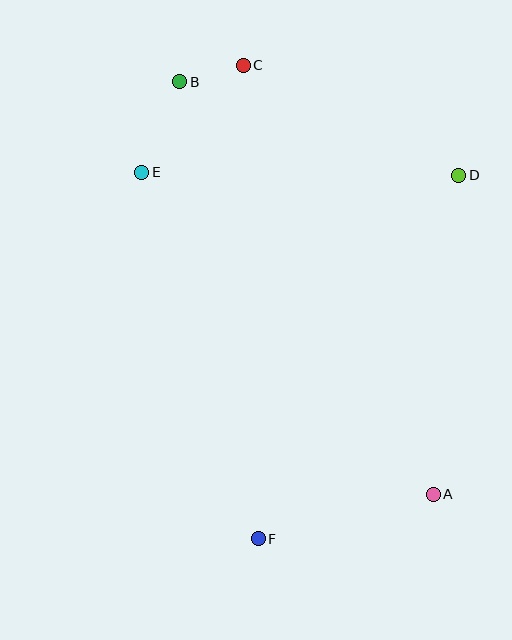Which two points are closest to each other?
Points B and C are closest to each other.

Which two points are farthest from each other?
Points A and B are farthest from each other.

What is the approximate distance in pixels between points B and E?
The distance between B and E is approximately 98 pixels.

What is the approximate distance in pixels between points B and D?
The distance between B and D is approximately 294 pixels.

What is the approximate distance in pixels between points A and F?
The distance between A and F is approximately 181 pixels.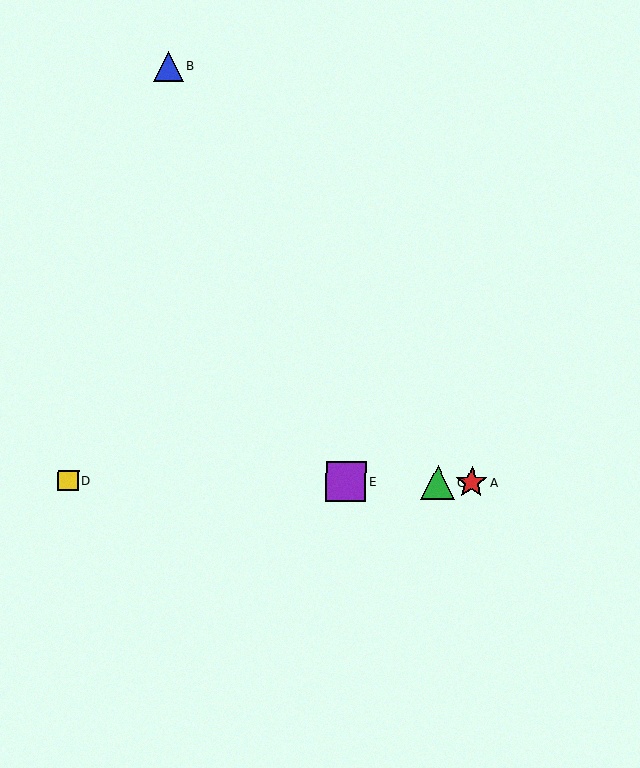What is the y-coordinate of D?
Object D is at y≈480.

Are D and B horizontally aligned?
No, D is at y≈480 and B is at y≈66.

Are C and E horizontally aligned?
Yes, both are at y≈482.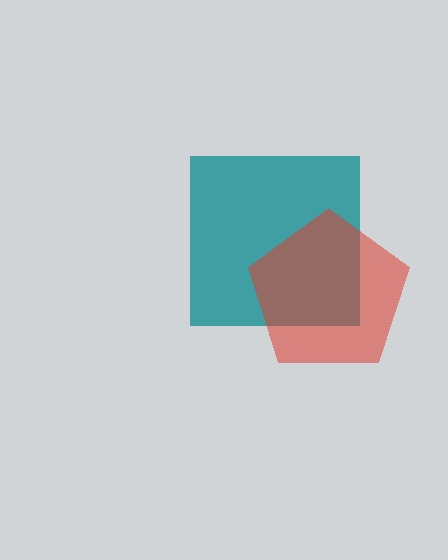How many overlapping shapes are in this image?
There are 2 overlapping shapes in the image.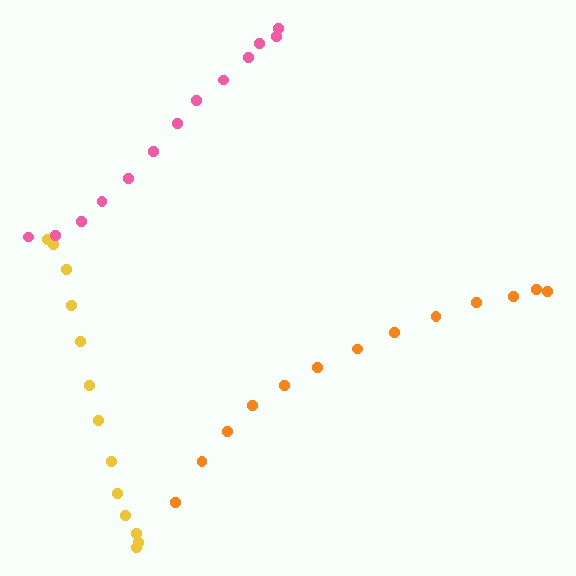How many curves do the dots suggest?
There are 3 distinct paths.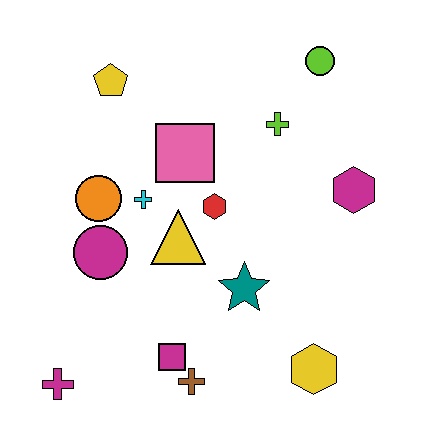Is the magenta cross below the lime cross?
Yes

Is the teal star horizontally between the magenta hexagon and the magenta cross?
Yes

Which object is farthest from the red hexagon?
The magenta cross is farthest from the red hexagon.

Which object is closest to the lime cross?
The lime circle is closest to the lime cross.